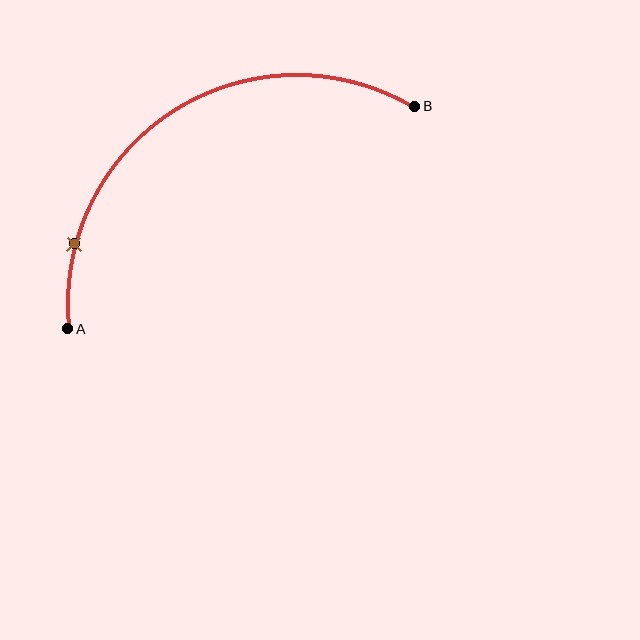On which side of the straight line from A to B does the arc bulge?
The arc bulges above the straight line connecting A and B.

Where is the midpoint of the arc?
The arc midpoint is the point on the curve farthest from the straight line joining A and B. It sits above that line.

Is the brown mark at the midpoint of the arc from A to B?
No. The brown mark lies on the arc but is closer to endpoint A. The arc midpoint would be at the point on the curve equidistant along the arc from both A and B.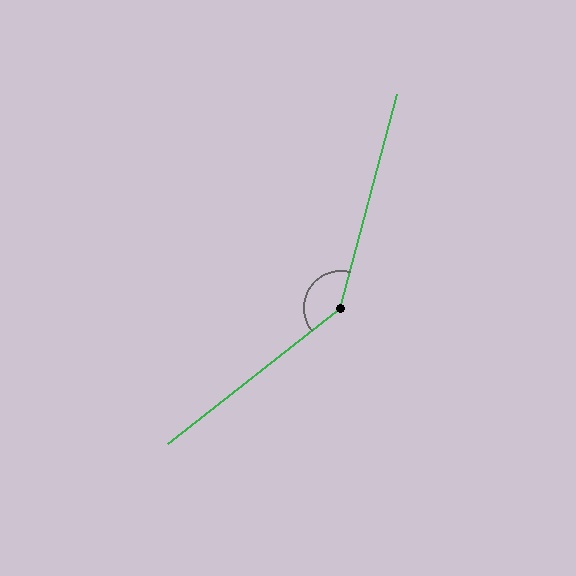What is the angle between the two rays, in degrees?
Approximately 143 degrees.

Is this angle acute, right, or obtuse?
It is obtuse.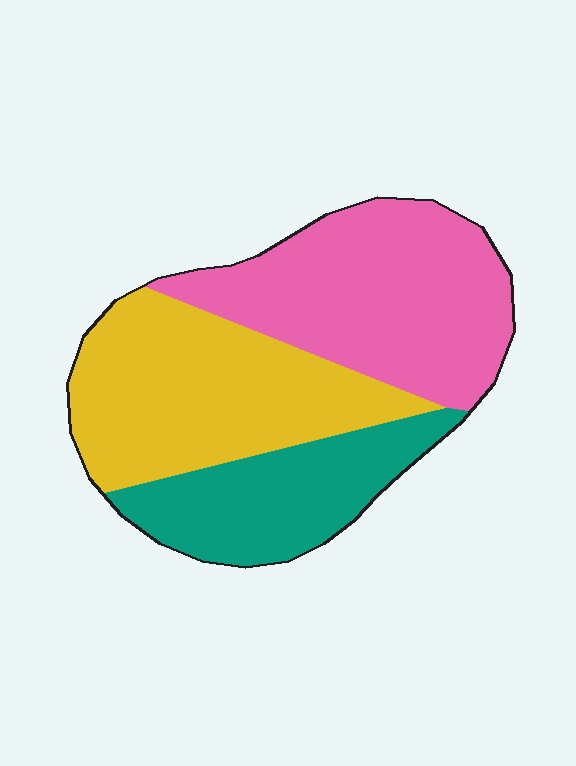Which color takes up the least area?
Teal, at roughly 25%.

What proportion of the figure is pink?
Pink covers roughly 40% of the figure.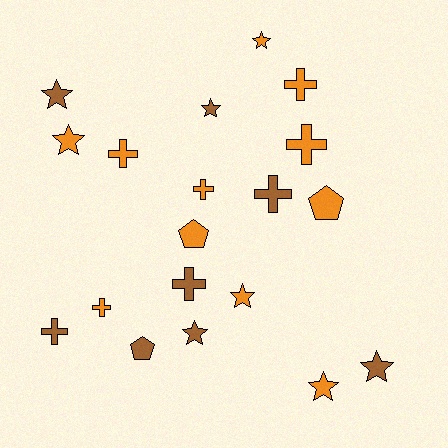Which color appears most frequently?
Orange, with 11 objects.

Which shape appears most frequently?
Star, with 8 objects.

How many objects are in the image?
There are 19 objects.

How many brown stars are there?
There are 4 brown stars.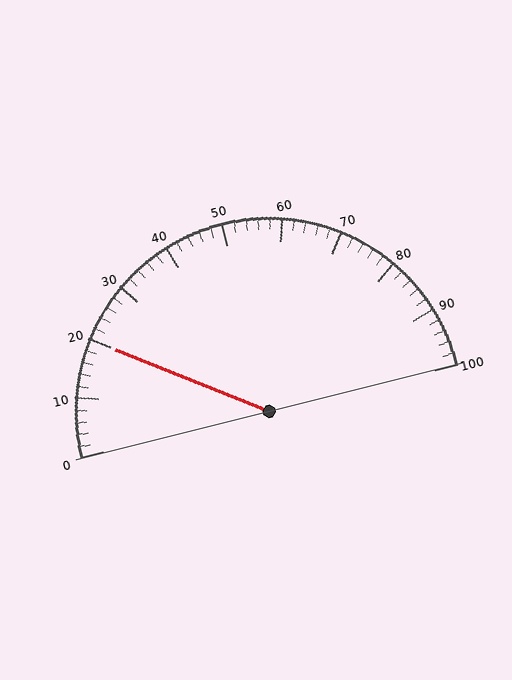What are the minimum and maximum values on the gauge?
The gauge ranges from 0 to 100.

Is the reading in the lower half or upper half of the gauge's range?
The reading is in the lower half of the range (0 to 100).